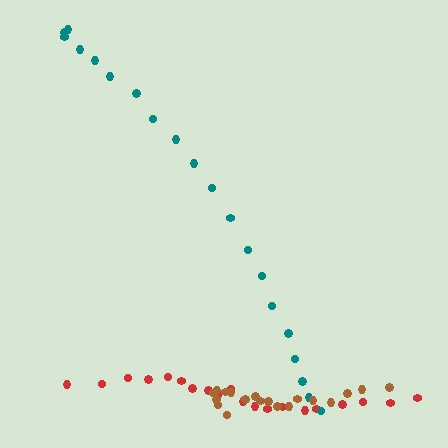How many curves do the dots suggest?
There are 3 distinct paths.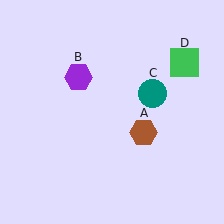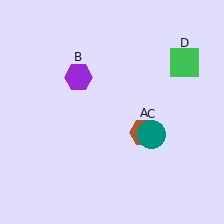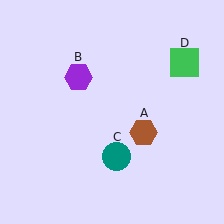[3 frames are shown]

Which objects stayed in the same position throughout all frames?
Brown hexagon (object A) and purple hexagon (object B) and green square (object D) remained stationary.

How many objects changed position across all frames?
1 object changed position: teal circle (object C).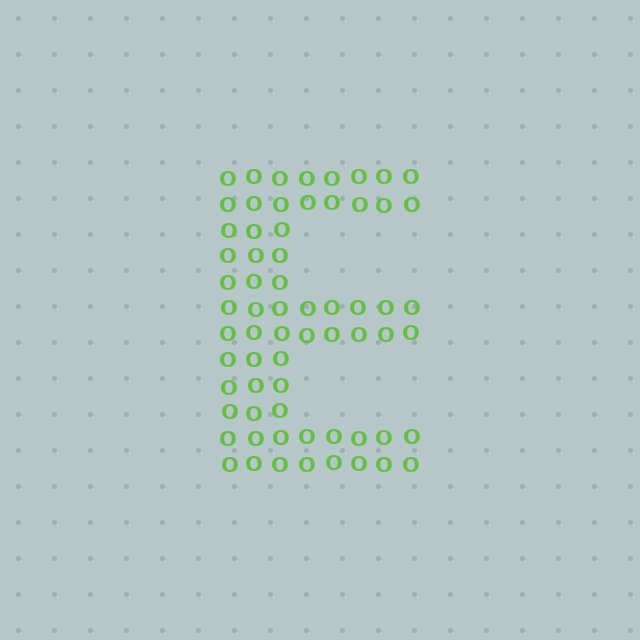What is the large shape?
The large shape is the letter E.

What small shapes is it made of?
It is made of small letter O's.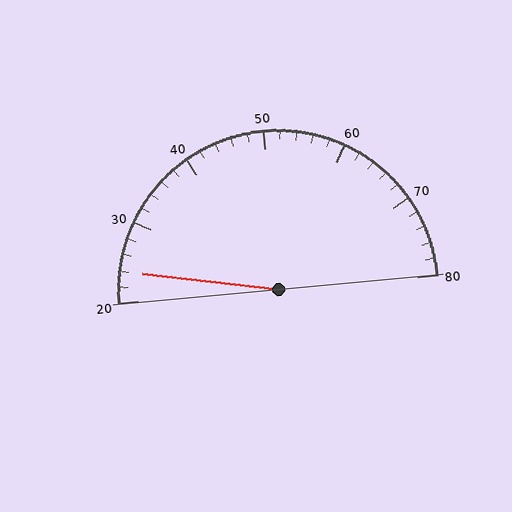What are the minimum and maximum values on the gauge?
The gauge ranges from 20 to 80.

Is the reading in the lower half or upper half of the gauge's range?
The reading is in the lower half of the range (20 to 80).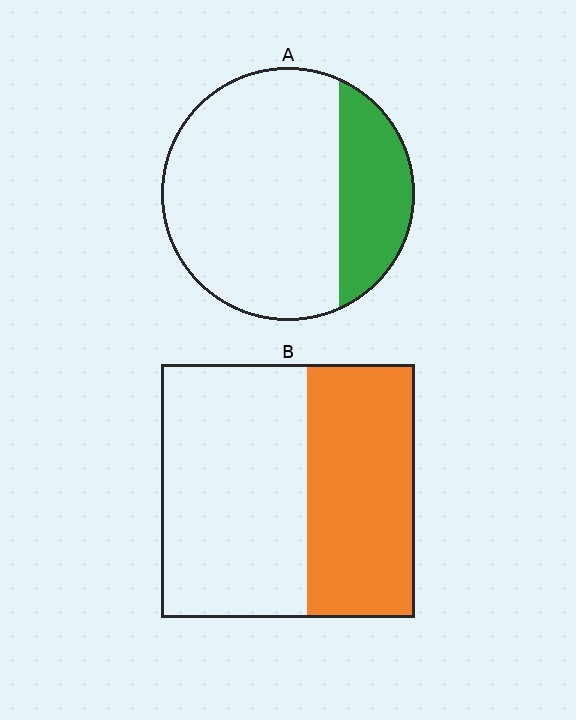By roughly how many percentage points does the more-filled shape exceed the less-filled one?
By roughly 15 percentage points (B over A).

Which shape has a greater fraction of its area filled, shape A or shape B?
Shape B.